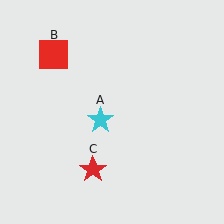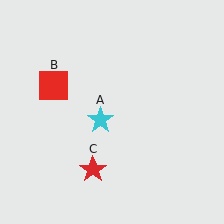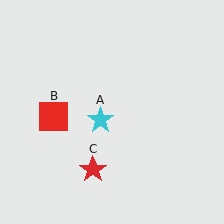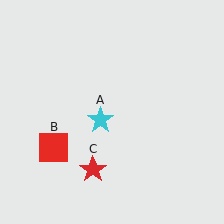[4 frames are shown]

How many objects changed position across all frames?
1 object changed position: red square (object B).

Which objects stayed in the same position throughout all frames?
Cyan star (object A) and red star (object C) remained stationary.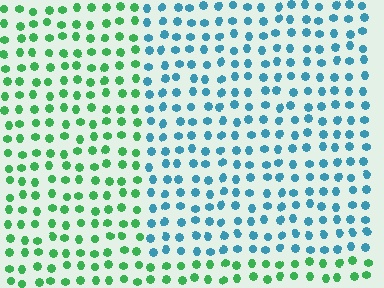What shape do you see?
I see a rectangle.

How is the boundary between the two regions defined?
The boundary is defined purely by a slight shift in hue (about 61 degrees). Spacing, size, and orientation are identical on both sides.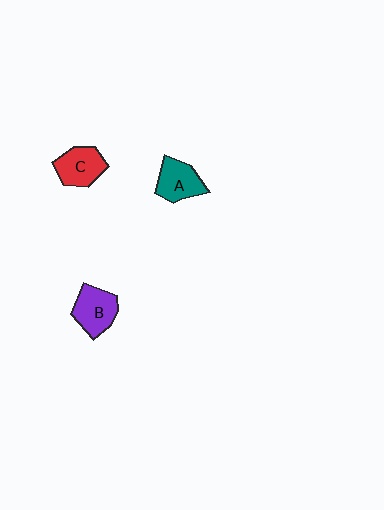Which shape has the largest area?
Shape B (purple).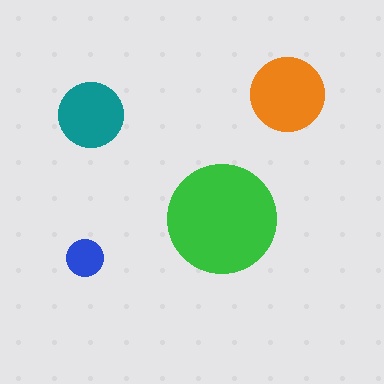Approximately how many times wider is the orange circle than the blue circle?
About 2 times wider.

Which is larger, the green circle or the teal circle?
The green one.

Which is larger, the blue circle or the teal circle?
The teal one.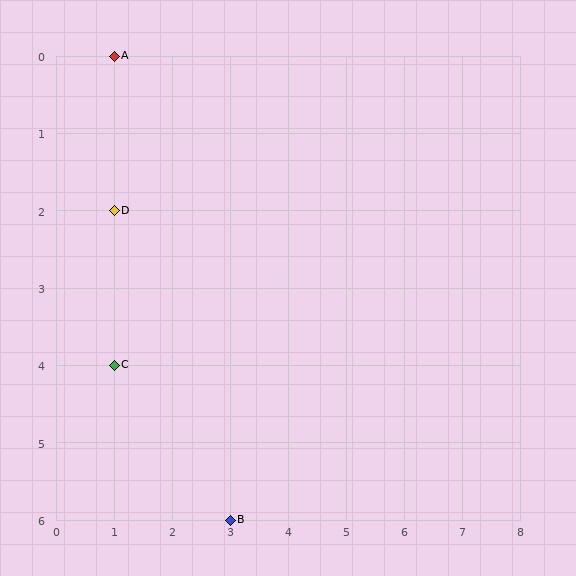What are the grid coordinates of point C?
Point C is at grid coordinates (1, 4).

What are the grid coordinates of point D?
Point D is at grid coordinates (1, 2).